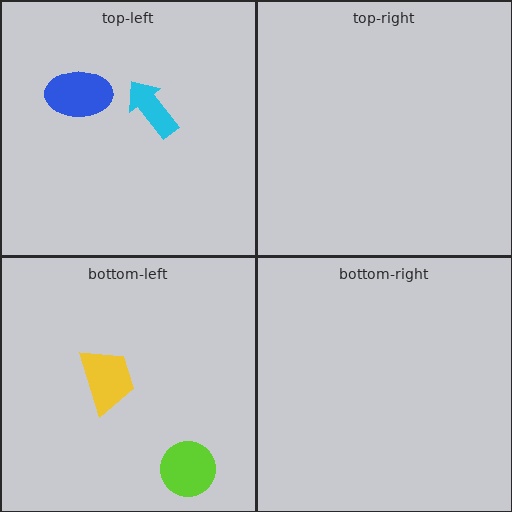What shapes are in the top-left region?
The cyan arrow, the blue ellipse.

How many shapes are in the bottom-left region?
2.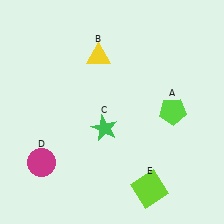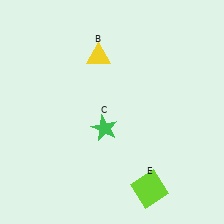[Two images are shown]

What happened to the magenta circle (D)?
The magenta circle (D) was removed in Image 2. It was in the bottom-left area of Image 1.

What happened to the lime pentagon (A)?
The lime pentagon (A) was removed in Image 2. It was in the top-right area of Image 1.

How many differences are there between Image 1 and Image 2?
There are 2 differences between the two images.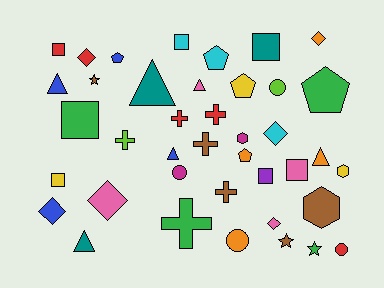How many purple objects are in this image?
There is 1 purple object.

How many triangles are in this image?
There are 6 triangles.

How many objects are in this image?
There are 40 objects.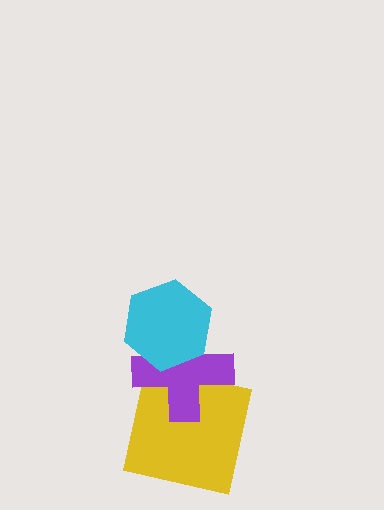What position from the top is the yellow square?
The yellow square is 3rd from the top.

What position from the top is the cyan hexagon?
The cyan hexagon is 1st from the top.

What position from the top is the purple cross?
The purple cross is 2nd from the top.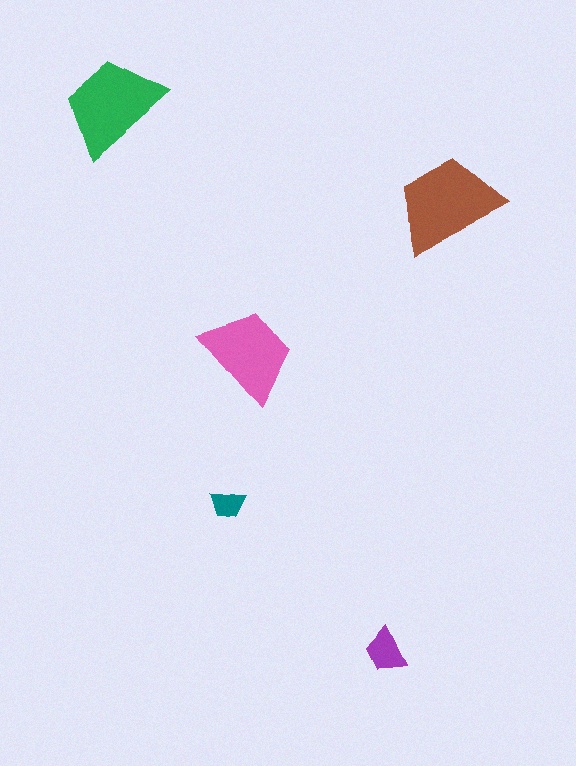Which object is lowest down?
The purple trapezoid is bottommost.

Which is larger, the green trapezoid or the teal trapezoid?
The green one.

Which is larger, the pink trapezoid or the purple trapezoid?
The pink one.